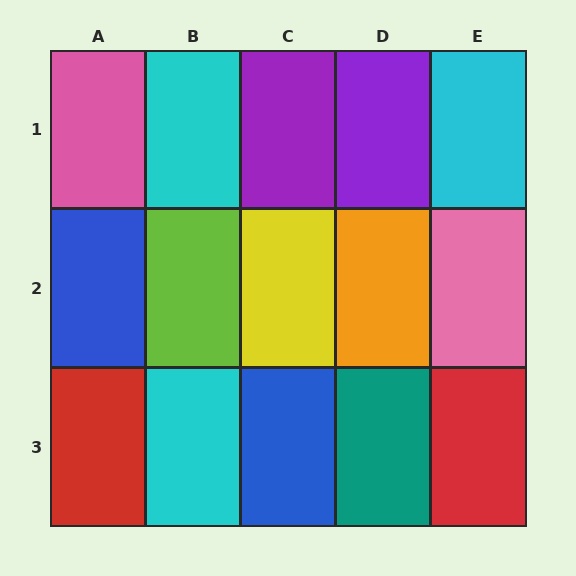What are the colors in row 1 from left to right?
Pink, cyan, purple, purple, cyan.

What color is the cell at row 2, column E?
Pink.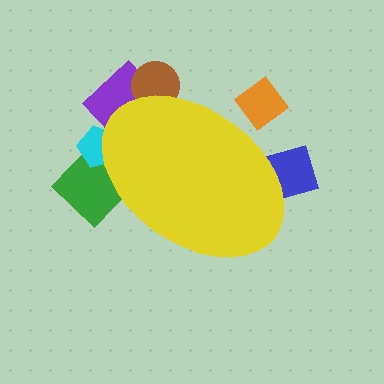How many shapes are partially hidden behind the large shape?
6 shapes are partially hidden.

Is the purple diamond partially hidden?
Yes, the purple diamond is partially hidden behind the yellow ellipse.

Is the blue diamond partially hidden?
Yes, the blue diamond is partially hidden behind the yellow ellipse.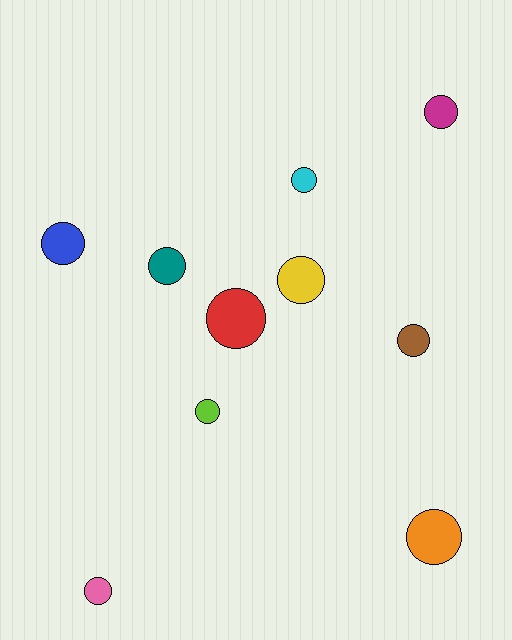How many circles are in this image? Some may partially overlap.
There are 10 circles.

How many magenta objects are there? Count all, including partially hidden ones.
There is 1 magenta object.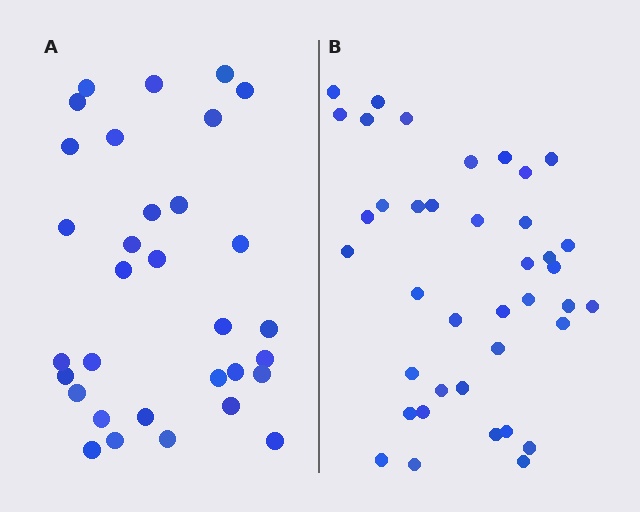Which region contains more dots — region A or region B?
Region B (the right region) has more dots.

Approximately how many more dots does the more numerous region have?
Region B has roughly 8 or so more dots than region A.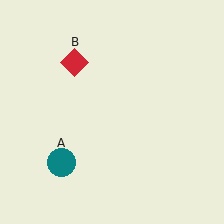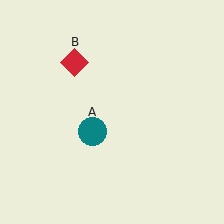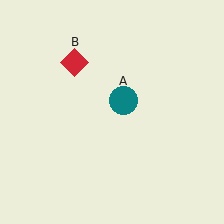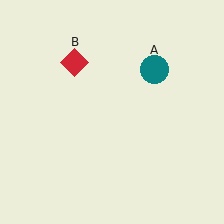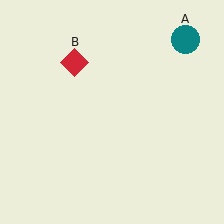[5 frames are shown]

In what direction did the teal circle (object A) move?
The teal circle (object A) moved up and to the right.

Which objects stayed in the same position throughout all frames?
Red diamond (object B) remained stationary.